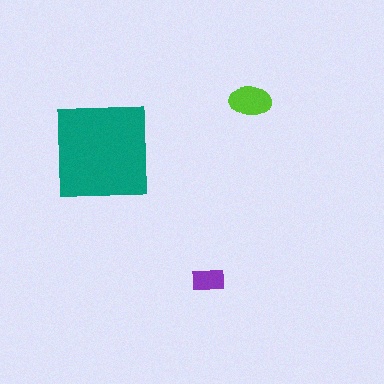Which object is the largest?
The teal square.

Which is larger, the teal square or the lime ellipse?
The teal square.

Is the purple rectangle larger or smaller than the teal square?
Smaller.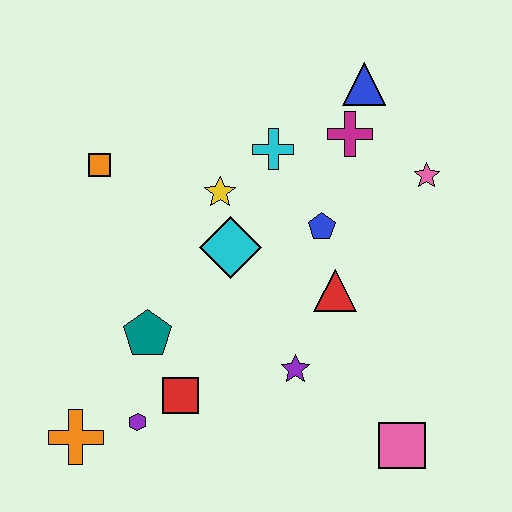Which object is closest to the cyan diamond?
The yellow star is closest to the cyan diamond.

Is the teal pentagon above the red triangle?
No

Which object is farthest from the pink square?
The orange square is farthest from the pink square.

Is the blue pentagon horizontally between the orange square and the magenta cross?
Yes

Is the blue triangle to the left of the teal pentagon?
No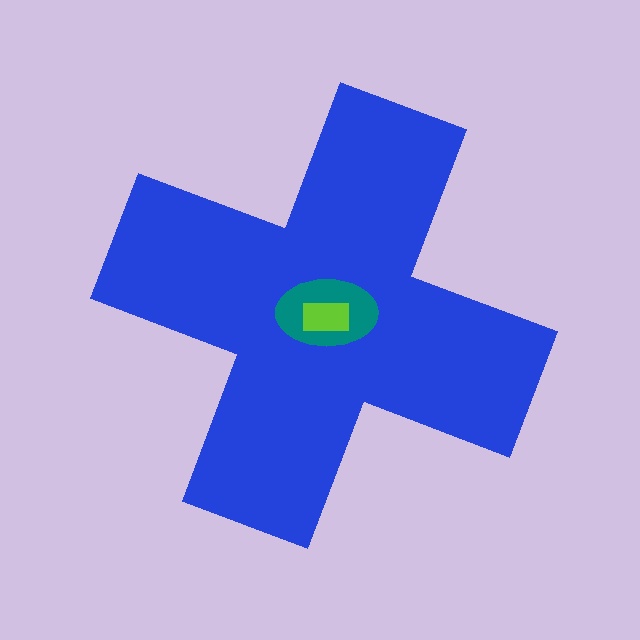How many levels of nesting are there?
3.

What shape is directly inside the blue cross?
The teal ellipse.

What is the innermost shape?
The lime rectangle.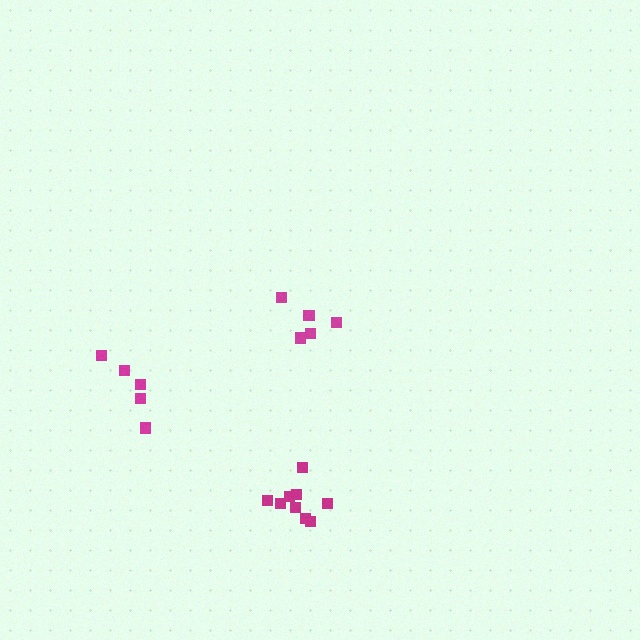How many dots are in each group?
Group 1: 5 dots, Group 2: 9 dots, Group 3: 5 dots (19 total).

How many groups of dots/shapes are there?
There are 3 groups.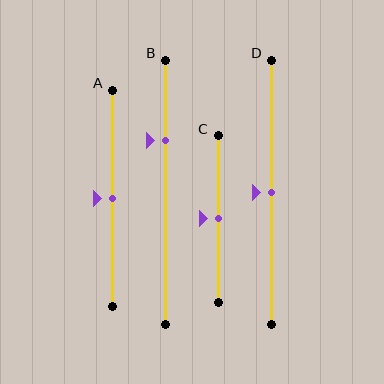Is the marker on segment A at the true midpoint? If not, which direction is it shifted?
Yes, the marker on segment A is at the true midpoint.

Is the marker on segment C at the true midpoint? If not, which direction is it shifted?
Yes, the marker on segment C is at the true midpoint.